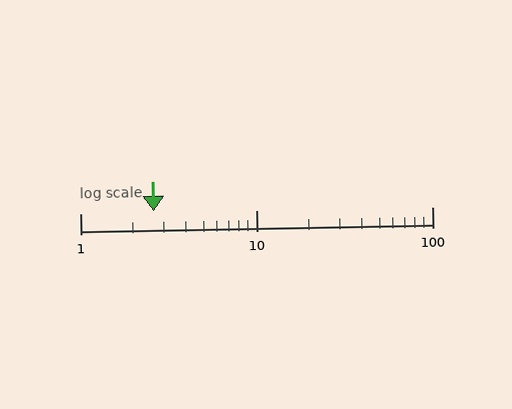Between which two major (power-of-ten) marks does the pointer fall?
The pointer is between 1 and 10.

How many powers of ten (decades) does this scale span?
The scale spans 2 decades, from 1 to 100.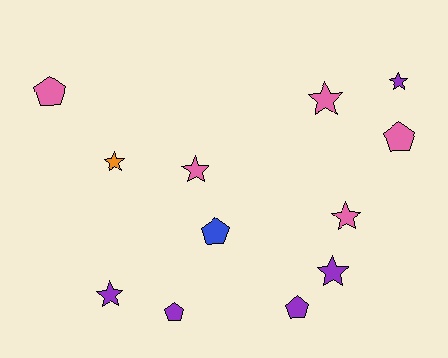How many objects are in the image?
There are 12 objects.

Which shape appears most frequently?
Star, with 7 objects.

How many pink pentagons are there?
There are 2 pink pentagons.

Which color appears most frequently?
Purple, with 5 objects.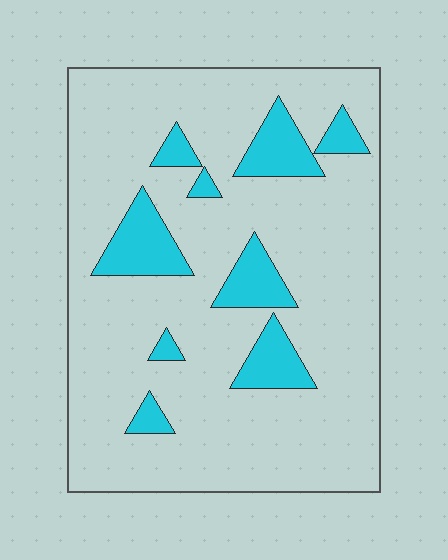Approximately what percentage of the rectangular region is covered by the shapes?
Approximately 15%.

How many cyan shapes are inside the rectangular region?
9.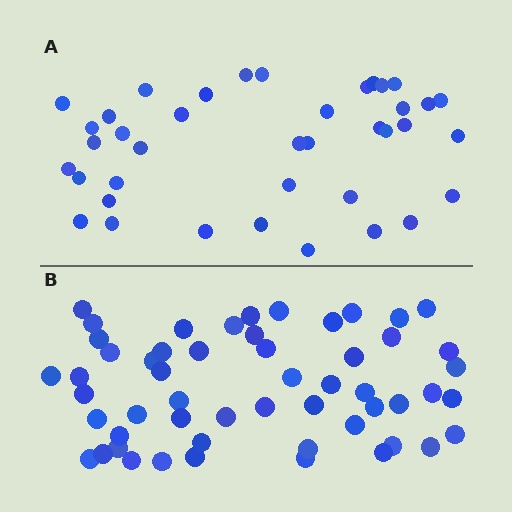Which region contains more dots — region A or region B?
Region B (the bottom region) has more dots.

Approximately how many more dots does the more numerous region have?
Region B has approximately 15 more dots than region A.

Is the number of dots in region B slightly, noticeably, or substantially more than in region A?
Region B has noticeably more, but not dramatically so. The ratio is roughly 1.4 to 1.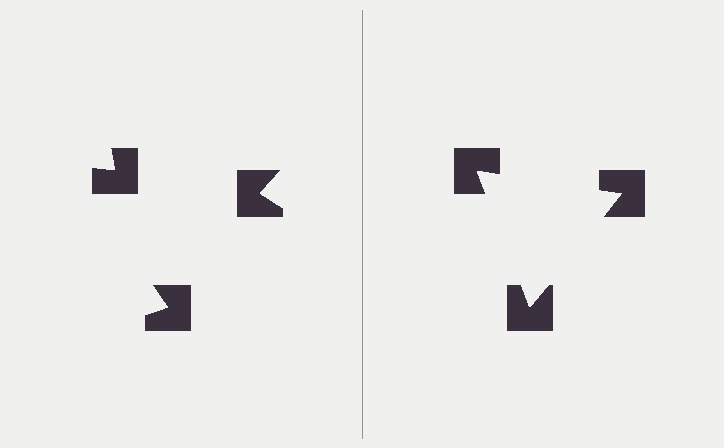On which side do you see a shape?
An illusory triangle appears on the right side. On the left side the wedge cuts are rotated, so no coherent shape forms.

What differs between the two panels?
The notched squares are positioned identically on both sides; only the wedge orientations differ. On the right they align to a triangle; on the left they are misaligned.